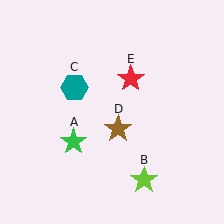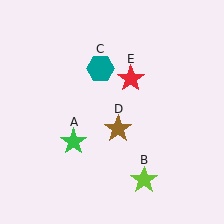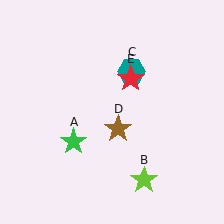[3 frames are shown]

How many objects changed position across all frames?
1 object changed position: teal hexagon (object C).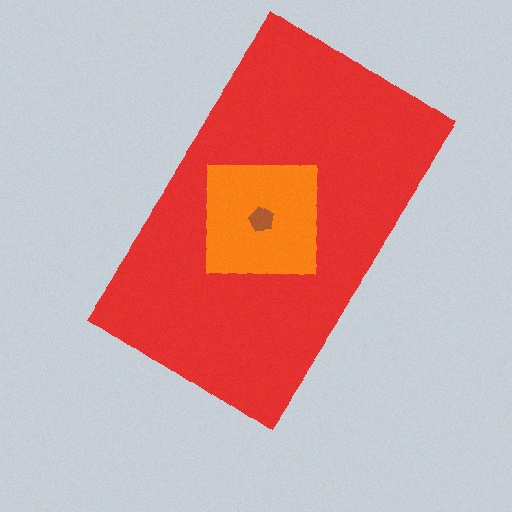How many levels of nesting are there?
3.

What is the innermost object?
The brown pentagon.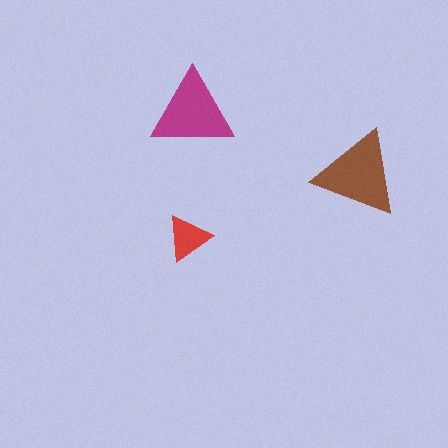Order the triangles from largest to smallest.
the brown one, the magenta one, the red one.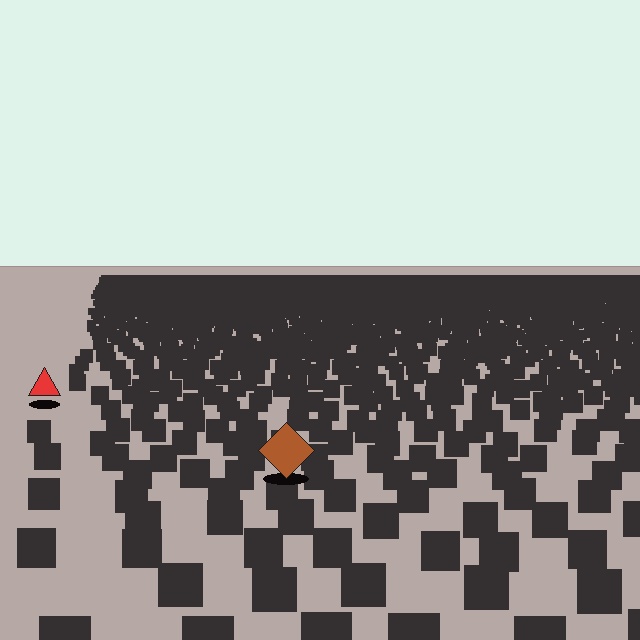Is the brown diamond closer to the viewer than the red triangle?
Yes. The brown diamond is closer — you can tell from the texture gradient: the ground texture is coarser near it.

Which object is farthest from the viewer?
The red triangle is farthest from the viewer. It appears smaller and the ground texture around it is denser.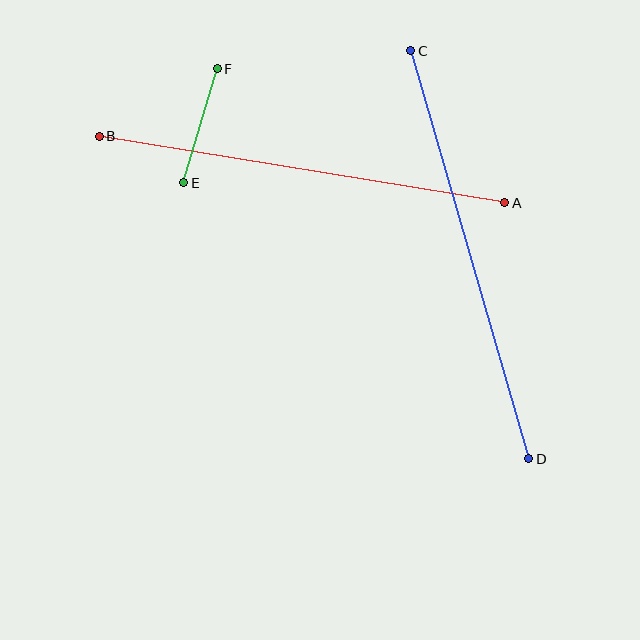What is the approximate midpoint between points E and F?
The midpoint is at approximately (201, 126) pixels.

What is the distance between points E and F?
The distance is approximately 119 pixels.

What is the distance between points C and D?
The distance is approximately 424 pixels.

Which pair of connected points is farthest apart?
Points C and D are farthest apart.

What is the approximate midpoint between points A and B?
The midpoint is at approximately (302, 170) pixels.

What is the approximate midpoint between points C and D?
The midpoint is at approximately (470, 255) pixels.